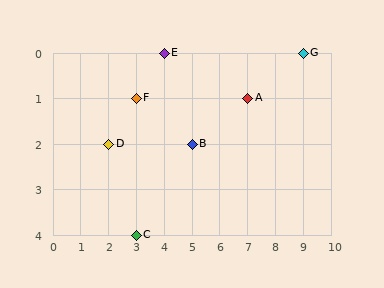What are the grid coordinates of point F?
Point F is at grid coordinates (3, 1).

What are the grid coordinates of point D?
Point D is at grid coordinates (2, 2).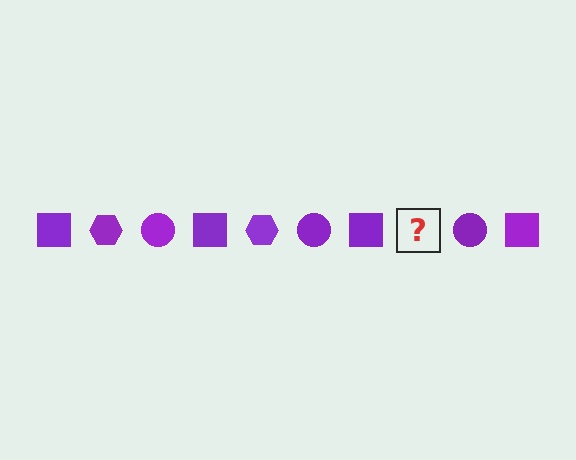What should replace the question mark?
The question mark should be replaced with a purple hexagon.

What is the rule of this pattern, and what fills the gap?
The rule is that the pattern cycles through square, hexagon, circle shapes in purple. The gap should be filled with a purple hexagon.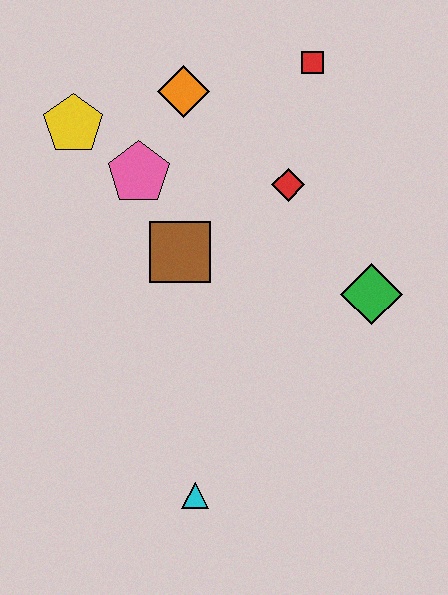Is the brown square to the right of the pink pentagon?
Yes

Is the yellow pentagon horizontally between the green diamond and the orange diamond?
No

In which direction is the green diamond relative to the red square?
The green diamond is below the red square.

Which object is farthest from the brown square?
The cyan triangle is farthest from the brown square.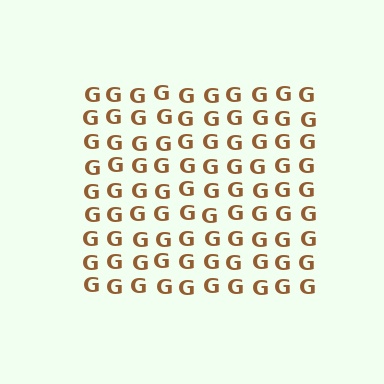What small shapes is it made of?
It is made of small letter G's.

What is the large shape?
The large shape is a square.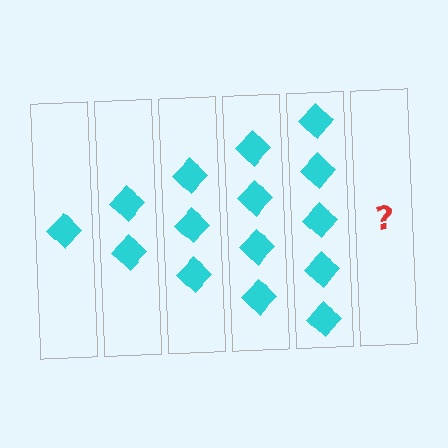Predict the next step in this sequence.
The next step is 6 diamonds.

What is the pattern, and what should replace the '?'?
The pattern is that each step adds one more diamond. The '?' should be 6 diamonds.